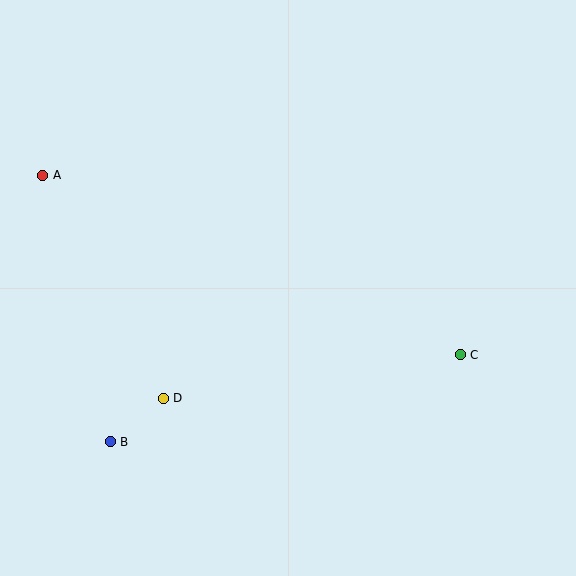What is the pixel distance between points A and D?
The distance between A and D is 253 pixels.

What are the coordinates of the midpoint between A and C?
The midpoint between A and C is at (252, 265).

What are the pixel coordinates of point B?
Point B is at (110, 442).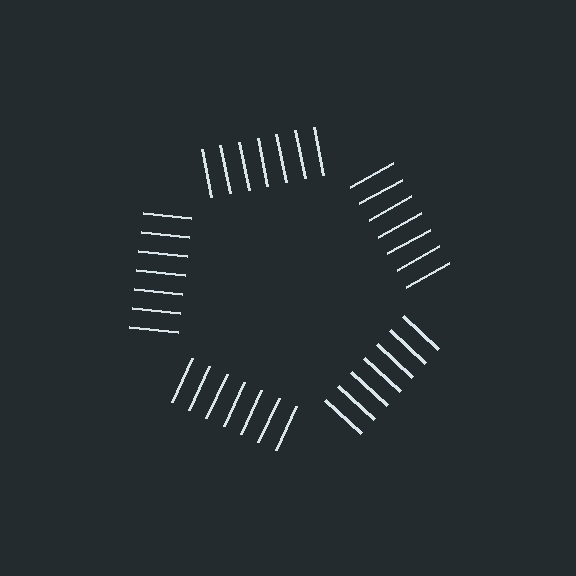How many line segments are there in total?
35 — 7 along each of the 5 edges.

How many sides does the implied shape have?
5 sides — the line-ends trace a pentagon.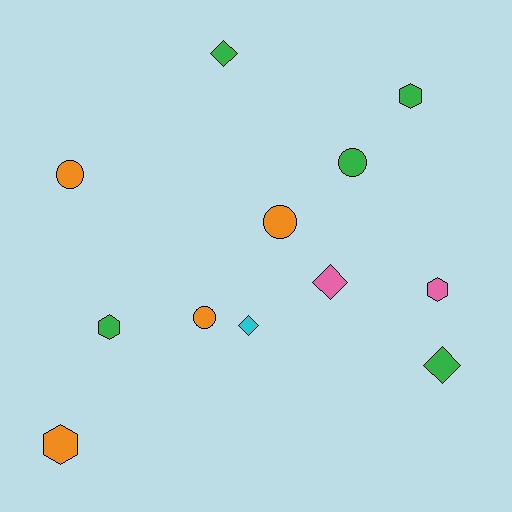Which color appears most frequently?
Green, with 5 objects.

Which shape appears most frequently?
Circle, with 4 objects.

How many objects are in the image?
There are 12 objects.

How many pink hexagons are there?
There is 1 pink hexagon.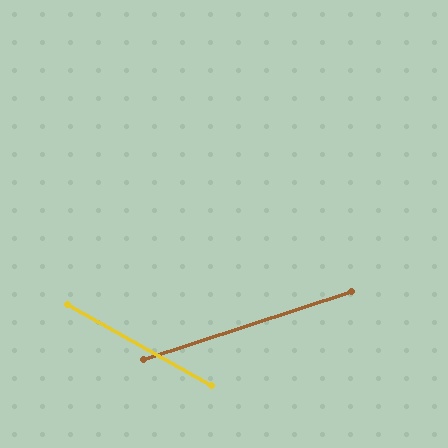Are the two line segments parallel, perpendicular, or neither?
Neither parallel nor perpendicular — they differ by about 47°.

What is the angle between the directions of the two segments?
Approximately 47 degrees.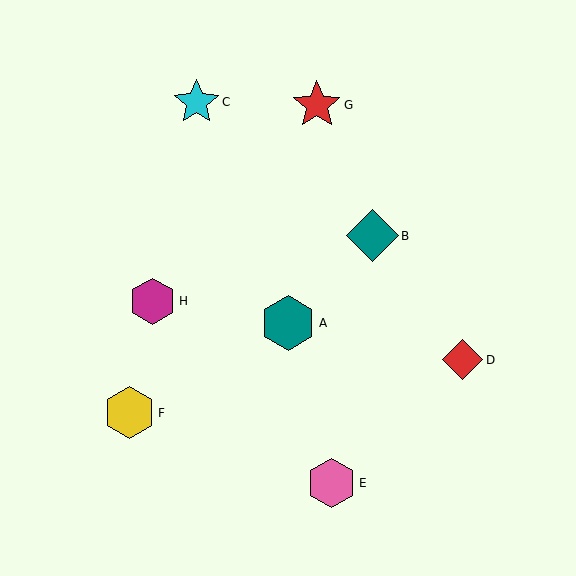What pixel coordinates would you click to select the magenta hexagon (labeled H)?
Click at (153, 301) to select the magenta hexagon H.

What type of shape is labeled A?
Shape A is a teal hexagon.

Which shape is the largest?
The teal hexagon (labeled A) is the largest.